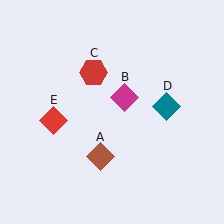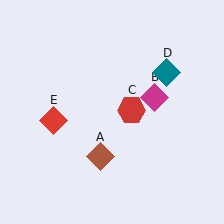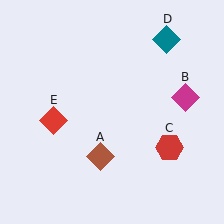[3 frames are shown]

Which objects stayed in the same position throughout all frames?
Brown diamond (object A) and red diamond (object E) remained stationary.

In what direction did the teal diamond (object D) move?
The teal diamond (object D) moved up.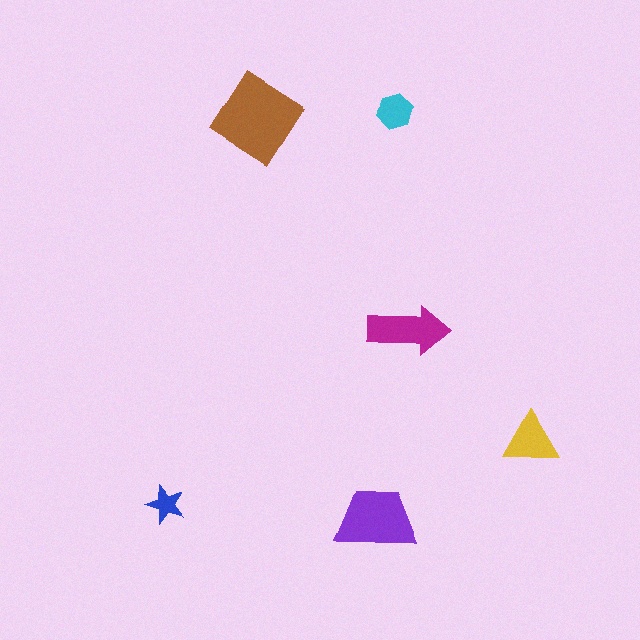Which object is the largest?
The brown diamond.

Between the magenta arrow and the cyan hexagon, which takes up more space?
The magenta arrow.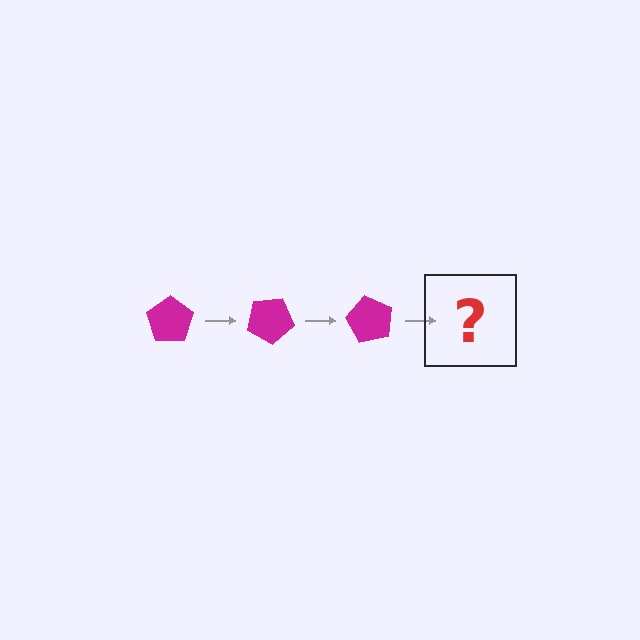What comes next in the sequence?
The next element should be a magenta pentagon rotated 90 degrees.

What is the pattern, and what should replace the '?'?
The pattern is that the pentagon rotates 30 degrees each step. The '?' should be a magenta pentagon rotated 90 degrees.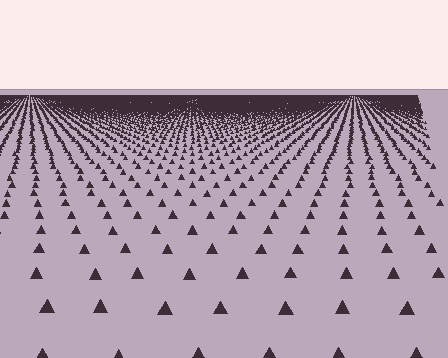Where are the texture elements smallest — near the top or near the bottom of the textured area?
Near the top.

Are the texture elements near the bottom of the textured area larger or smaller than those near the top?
Larger. Near the bottom, elements are closer to the viewer and appear at a bigger on-screen size.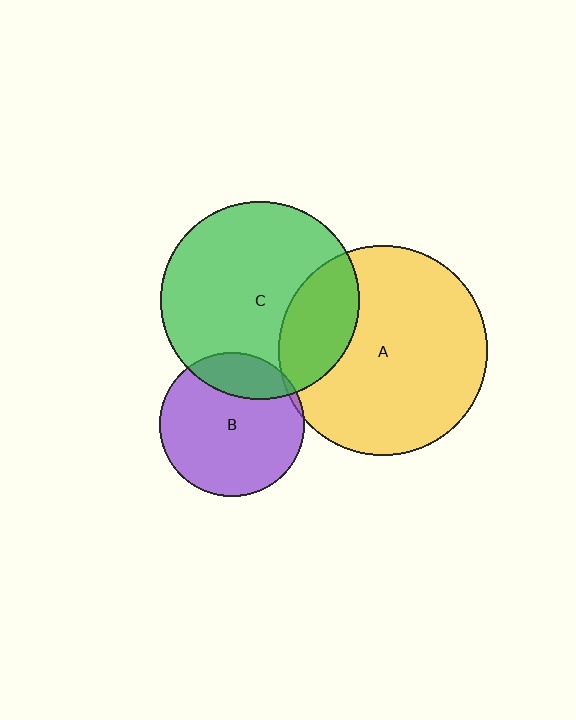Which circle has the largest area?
Circle A (yellow).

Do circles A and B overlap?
Yes.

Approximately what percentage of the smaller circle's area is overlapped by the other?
Approximately 5%.